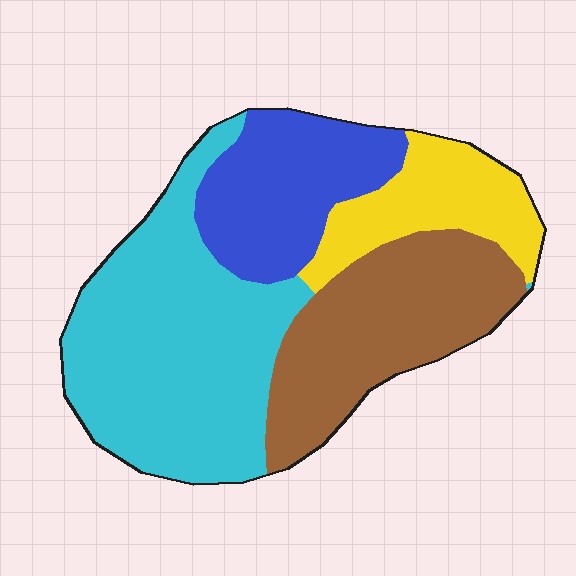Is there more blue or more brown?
Brown.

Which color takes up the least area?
Yellow, at roughly 15%.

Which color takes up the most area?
Cyan, at roughly 40%.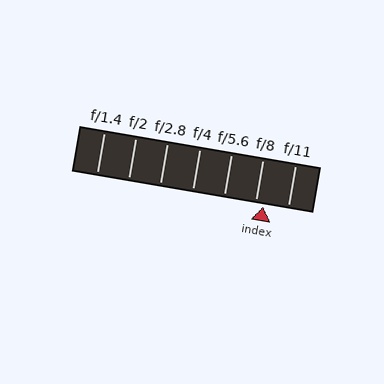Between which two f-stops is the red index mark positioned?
The index mark is between f/8 and f/11.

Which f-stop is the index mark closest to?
The index mark is closest to f/8.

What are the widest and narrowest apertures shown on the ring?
The widest aperture shown is f/1.4 and the narrowest is f/11.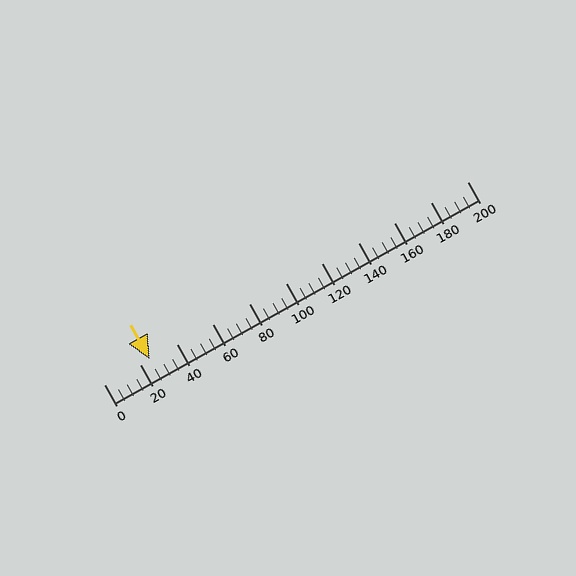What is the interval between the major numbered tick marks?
The major tick marks are spaced 20 units apart.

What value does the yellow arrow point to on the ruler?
The yellow arrow points to approximately 25.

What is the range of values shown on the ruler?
The ruler shows values from 0 to 200.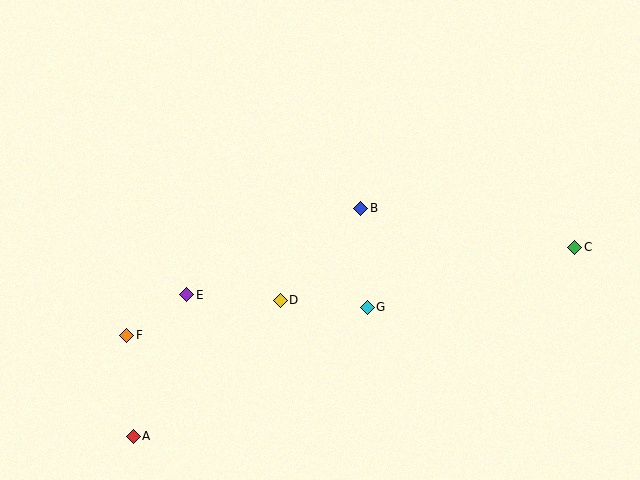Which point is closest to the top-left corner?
Point E is closest to the top-left corner.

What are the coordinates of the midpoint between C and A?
The midpoint between C and A is at (354, 342).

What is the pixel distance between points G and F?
The distance between G and F is 242 pixels.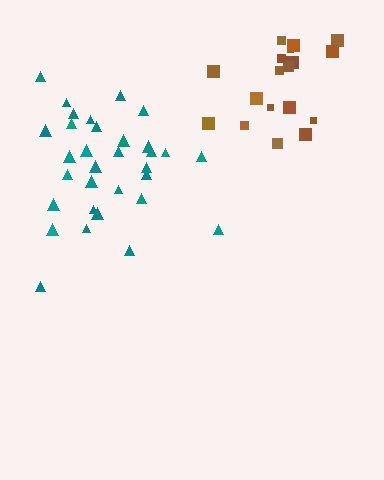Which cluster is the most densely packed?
Teal.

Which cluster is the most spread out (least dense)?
Brown.